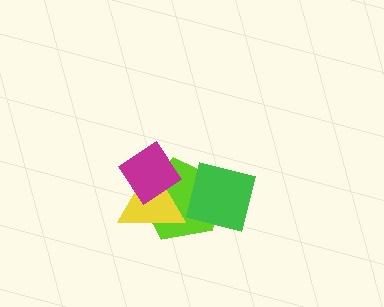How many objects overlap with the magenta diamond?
2 objects overlap with the magenta diamond.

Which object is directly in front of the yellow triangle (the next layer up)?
The green square is directly in front of the yellow triangle.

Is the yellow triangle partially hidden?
Yes, it is partially covered by another shape.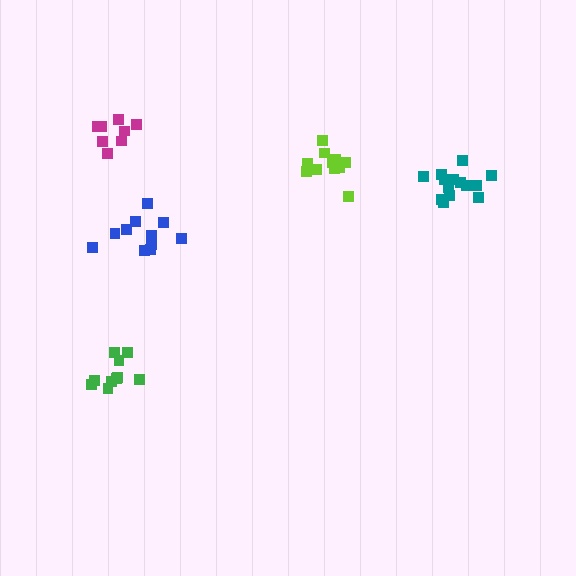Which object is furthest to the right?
The teal cluster is rightmost.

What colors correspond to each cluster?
The clusters are colored: lime, magenta, green, blue, teal.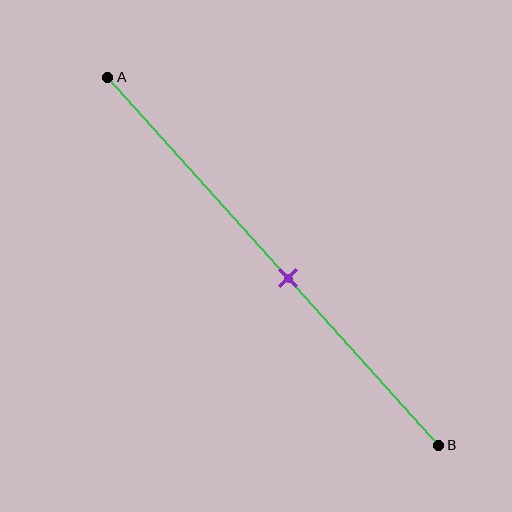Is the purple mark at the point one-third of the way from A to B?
No, the mark is at about 55% from A, not at the 33% one-third point.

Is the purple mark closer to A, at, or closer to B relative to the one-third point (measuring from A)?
The purple mark is closer to point B than the one-third point of segment AB.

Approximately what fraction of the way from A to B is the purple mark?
The purple mark is approximately 55% of the way from A to B.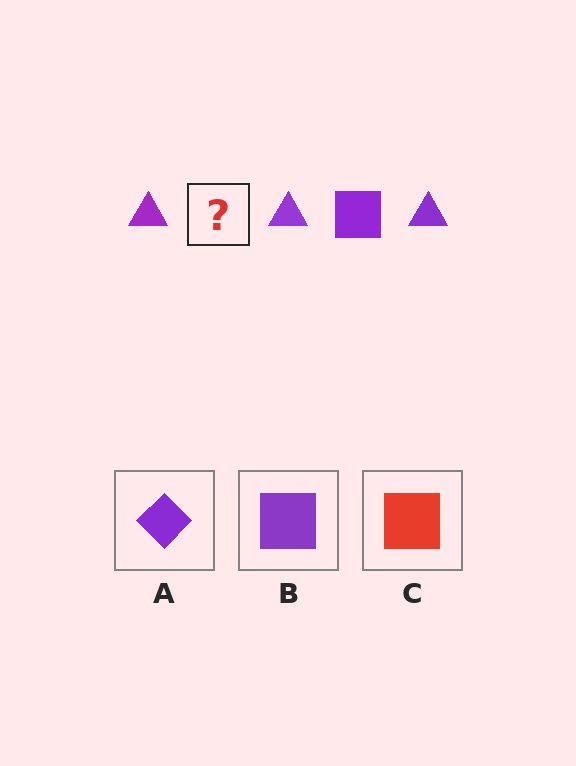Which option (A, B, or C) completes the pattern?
B.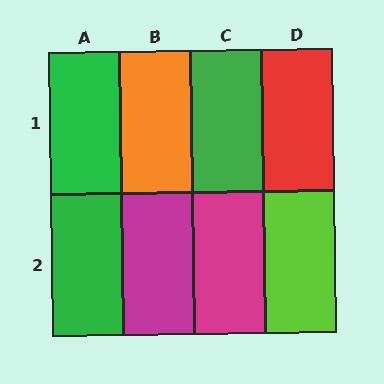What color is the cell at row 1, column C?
Green.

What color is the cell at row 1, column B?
Orange.